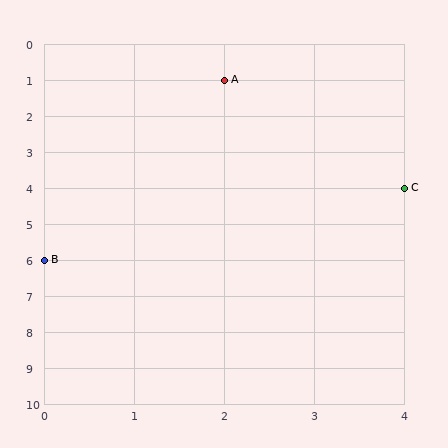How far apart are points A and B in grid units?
Points A and B are 2 columns and 5 rows apart (about 5.4 grid units diagonally).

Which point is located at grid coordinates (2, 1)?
Point A is at (2, 1).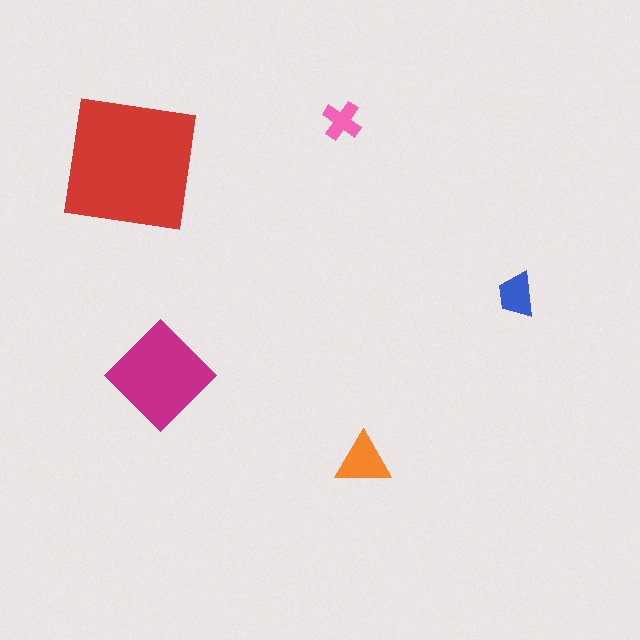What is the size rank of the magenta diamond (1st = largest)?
2nd.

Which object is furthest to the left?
The red square is leftmost.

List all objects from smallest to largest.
The pink cross, the blue trapezoid, the orange triangle, the magenta diamond, the red square.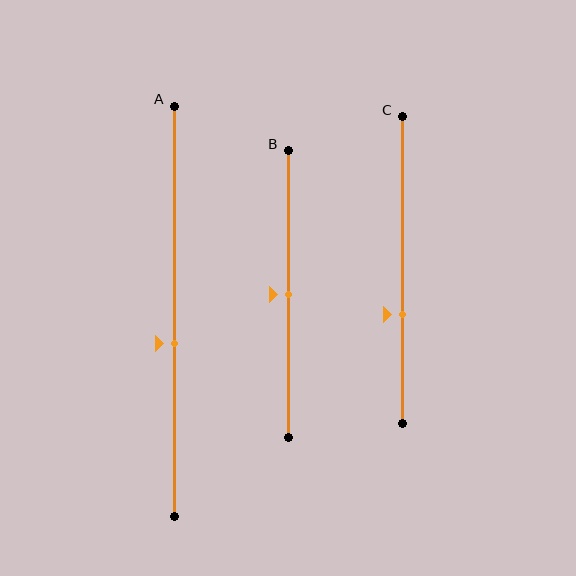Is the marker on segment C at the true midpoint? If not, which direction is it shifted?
No, the marker on segment C is shifted downward by about 15% of the segment length.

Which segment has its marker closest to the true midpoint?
Segment B has its marker closest to the true midpoint.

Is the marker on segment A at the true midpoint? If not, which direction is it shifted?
No, the marker on segment A is shifted downward by about 8% of the segment length.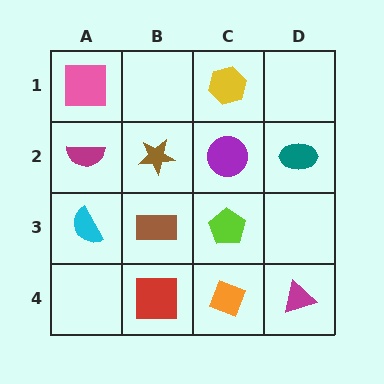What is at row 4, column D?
A magenta triangle.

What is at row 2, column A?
A magenta semicircle.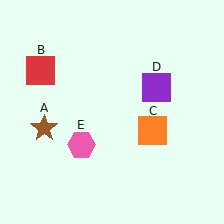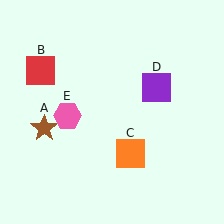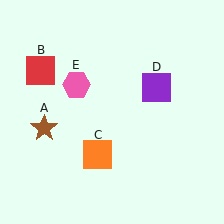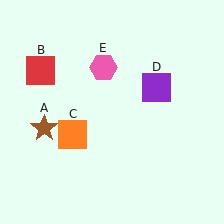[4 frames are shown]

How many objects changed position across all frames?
2 objects changed position: orange square (object C), pink hexagon (object E).